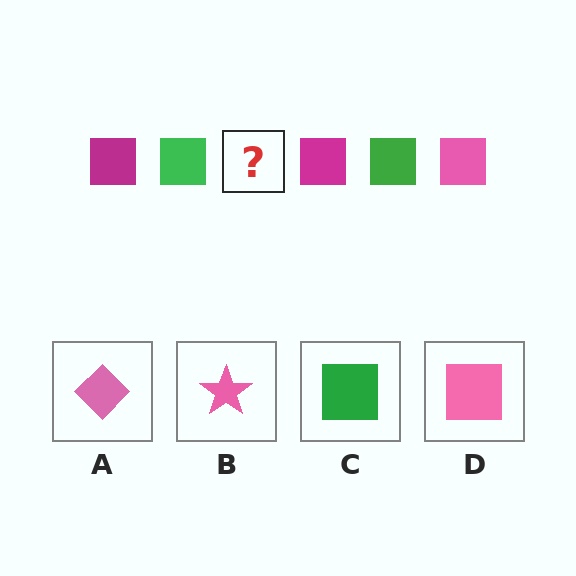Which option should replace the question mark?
Option D.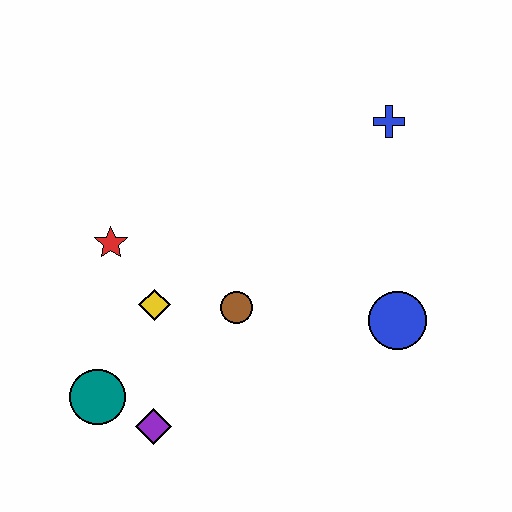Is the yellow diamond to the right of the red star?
Yes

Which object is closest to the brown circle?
The yellow diamond is closest to the brown circle.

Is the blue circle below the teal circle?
No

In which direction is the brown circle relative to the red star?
The brown circle is to the right of the red star.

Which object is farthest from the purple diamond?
The blue cross is farthest from the purple diamond.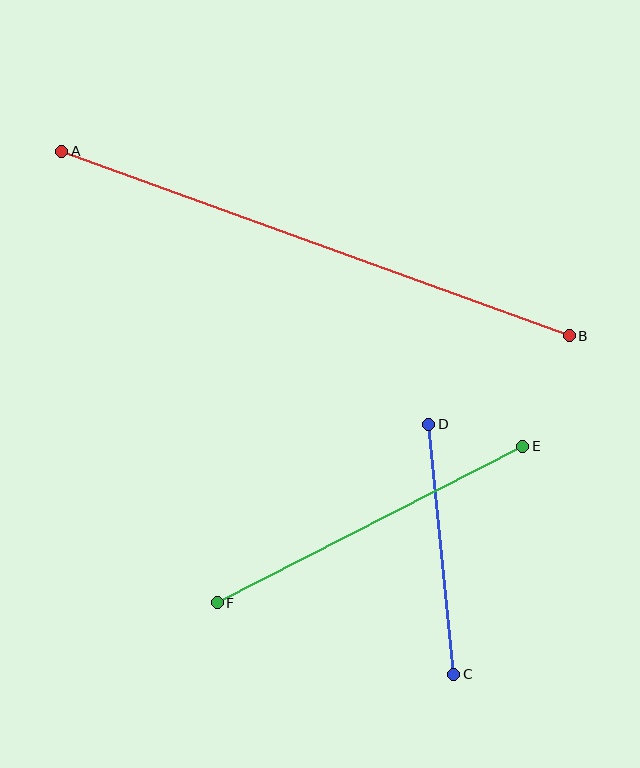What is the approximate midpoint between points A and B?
The midpoint is at approximately (316, 243) pixels.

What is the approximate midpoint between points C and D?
The midpoint is at approximately (441, 549) pixels.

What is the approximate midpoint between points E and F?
The midpoint is at approximately (370, 525) pixels.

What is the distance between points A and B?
The distance is approximately 540 pixels.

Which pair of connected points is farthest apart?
Points A and B are farthest apart.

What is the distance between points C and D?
The distance is approximately 251 pixels.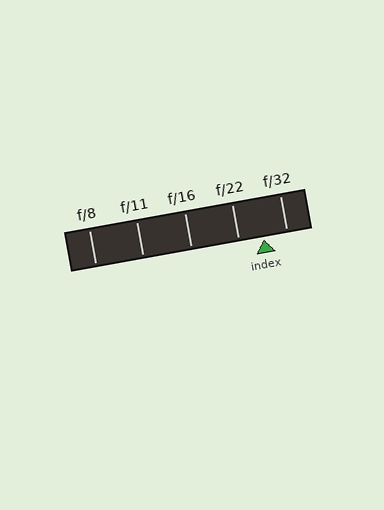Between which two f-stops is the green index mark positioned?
The index mark is between f/22 and f/32.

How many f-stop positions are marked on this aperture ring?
There are 5 f-stop positions marked.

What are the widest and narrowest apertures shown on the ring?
The widest aperture shown is f/8 and the narrowest is f/32.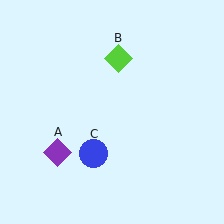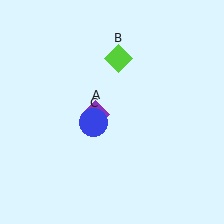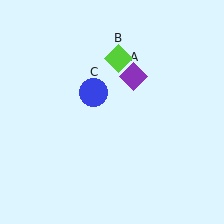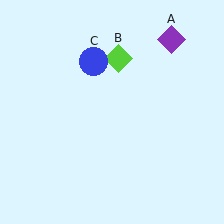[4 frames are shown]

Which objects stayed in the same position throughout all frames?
Lime diamond (object B) remained stationary.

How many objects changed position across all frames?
2 objects changed position: purple diamond (object A), blue circle (object C).